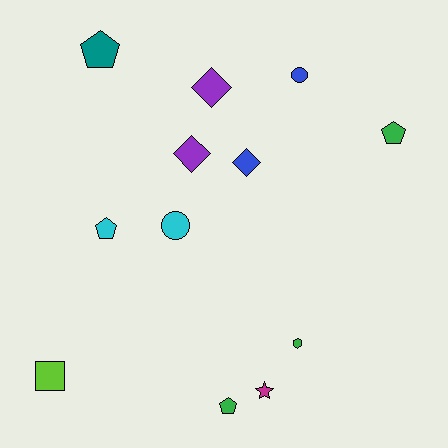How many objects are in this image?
There are 12 objects.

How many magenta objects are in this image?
There is 1 magenta object.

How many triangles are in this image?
There are no triangles.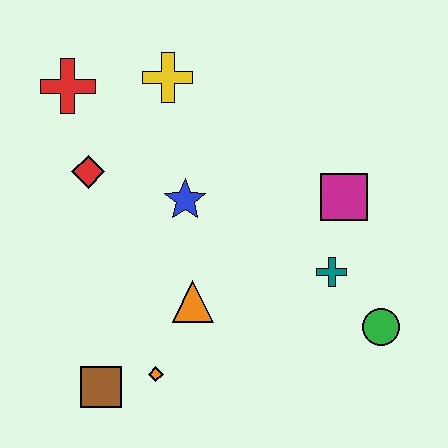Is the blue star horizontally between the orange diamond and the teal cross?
Yes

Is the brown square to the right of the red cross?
Yes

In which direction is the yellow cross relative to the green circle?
The yellow cross is above the green circle.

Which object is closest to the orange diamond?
The brown square is closest to the orange diamond.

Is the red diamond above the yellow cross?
No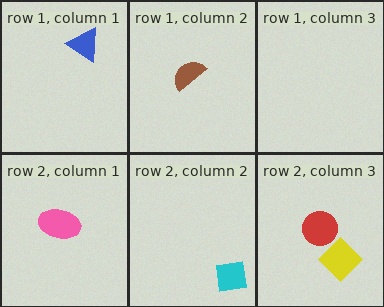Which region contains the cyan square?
The row 2, column 2 region.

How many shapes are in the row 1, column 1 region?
1.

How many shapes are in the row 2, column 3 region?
2.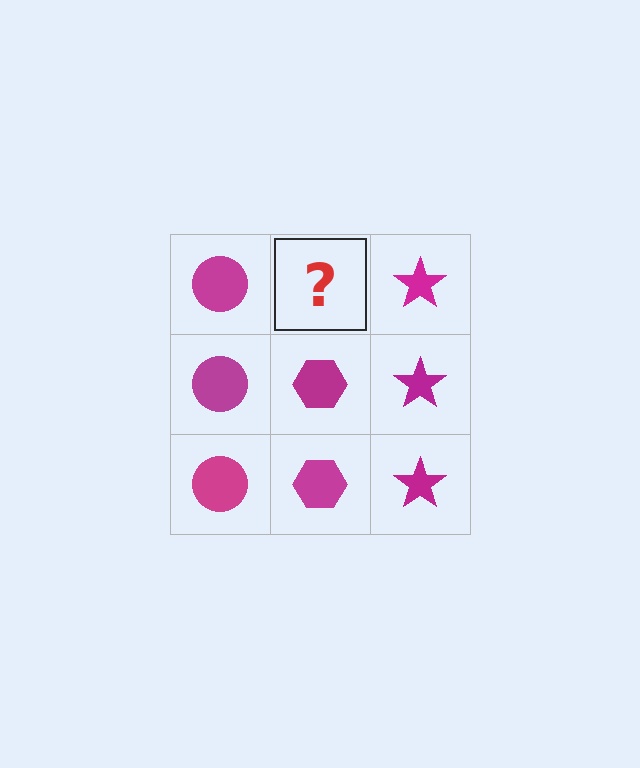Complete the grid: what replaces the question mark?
The question mark should be replaced with a magenta hexagon.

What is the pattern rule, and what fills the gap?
The rule is that each column has a consistent shape. The gap should be filled with a magenta hexagon.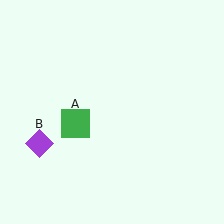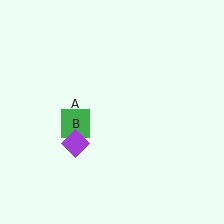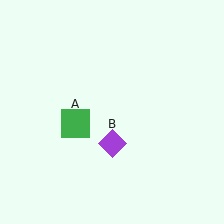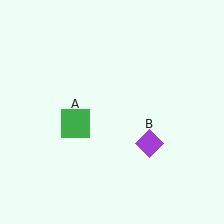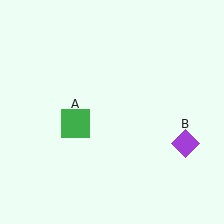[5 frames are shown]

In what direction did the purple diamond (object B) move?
The purple diamond (object B) moved right.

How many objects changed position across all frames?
1 object changed position: purple diamond (object B).